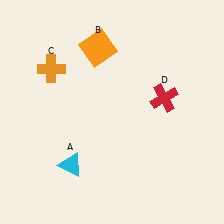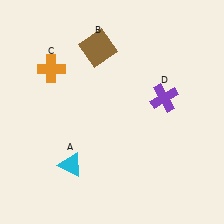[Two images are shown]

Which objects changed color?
B changed from orange to brown. D changed from red to purple.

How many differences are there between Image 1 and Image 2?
There are 2 differences between the two images.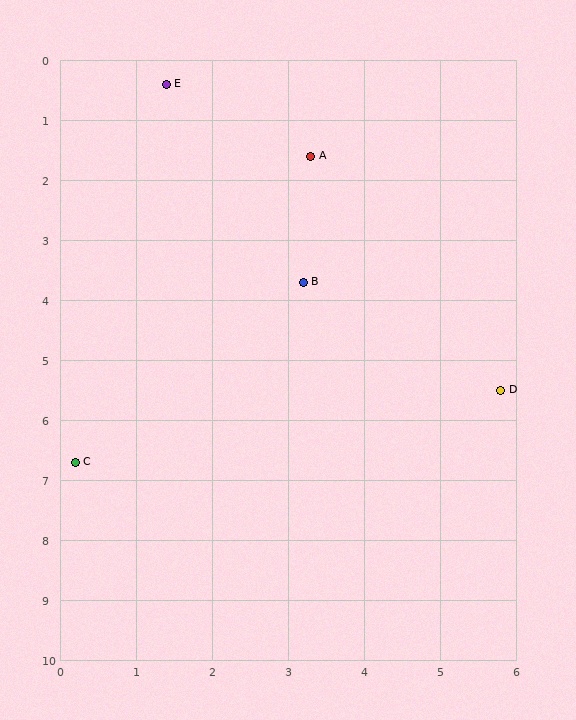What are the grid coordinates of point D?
Point D is at approximately (5.8, 5.5).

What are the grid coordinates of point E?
Point E is at approximately (1.4, 0.4).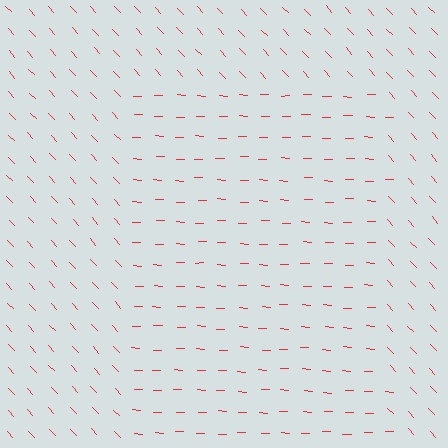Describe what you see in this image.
The image is filled with small red line segments. A rectangle region in the image has lines oriented differently from the surrounding lines, creating a visible texture boundary.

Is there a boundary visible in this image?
Yes, there is a texture boundary formed by a change in line orientation.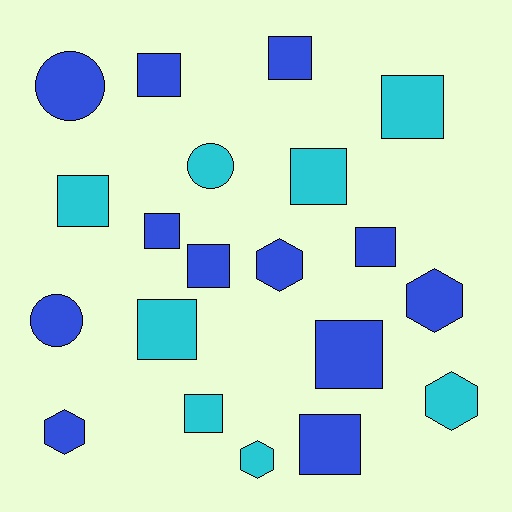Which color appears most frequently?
Blue, with 12 objects.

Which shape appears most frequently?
Square, with 12 objects.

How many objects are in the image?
There are 20 objects.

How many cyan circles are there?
There is 1 cyan circle.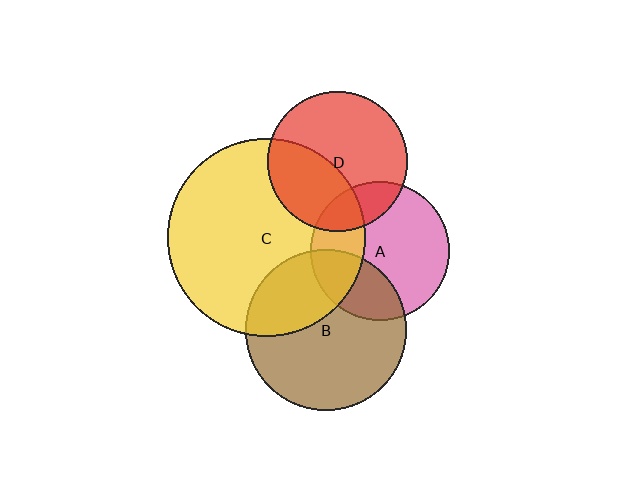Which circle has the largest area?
Circle C (yellow).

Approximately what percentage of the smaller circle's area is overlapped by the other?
Approximately 40%.